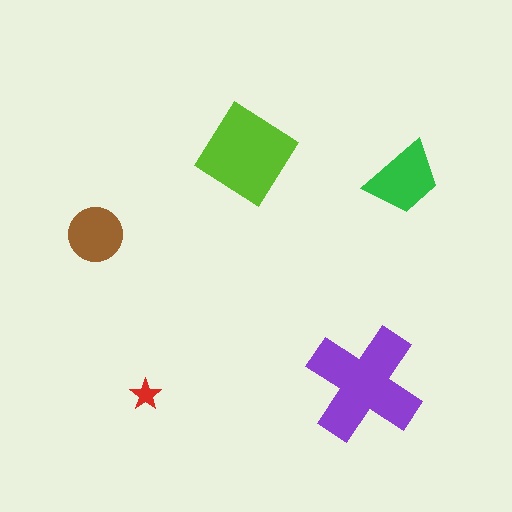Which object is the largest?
The purple cross.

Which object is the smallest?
The red star.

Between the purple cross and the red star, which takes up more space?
The purple cross.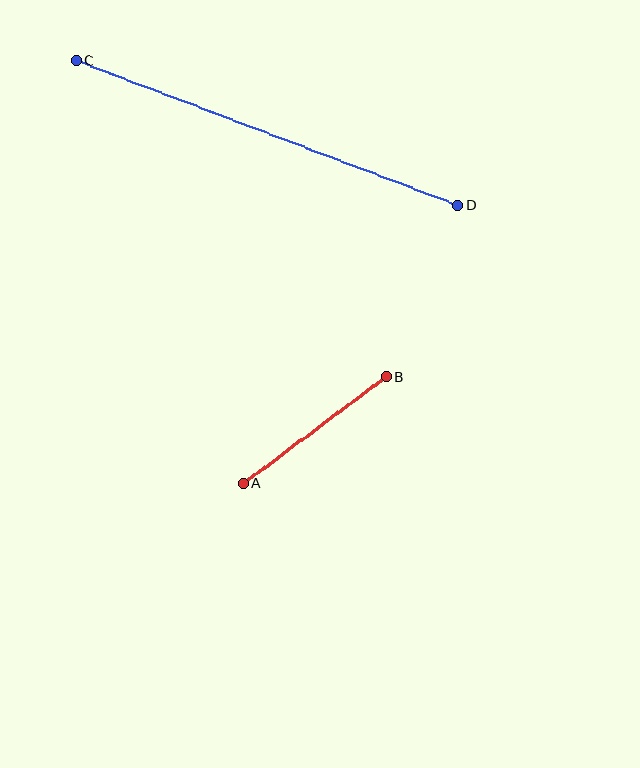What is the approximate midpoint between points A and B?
The midpoint is at approximately (315, 430) pixels.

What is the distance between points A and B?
The distance is approximately 178 pixels.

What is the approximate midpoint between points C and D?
The midpoint is at approximately (267, 133) pixels.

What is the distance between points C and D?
The distance is approximately 408 pixels.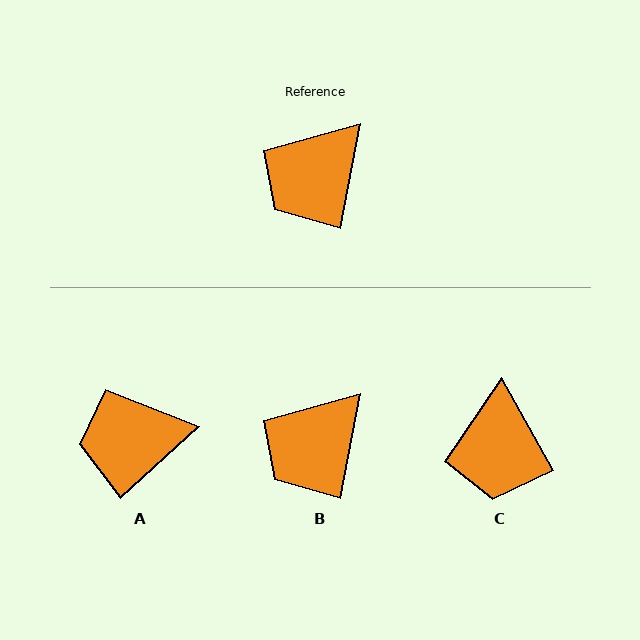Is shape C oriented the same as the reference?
No, it is off by about 40 degrees.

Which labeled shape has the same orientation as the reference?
B.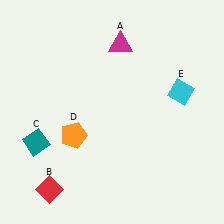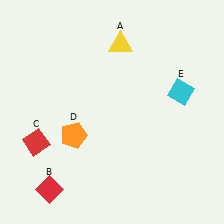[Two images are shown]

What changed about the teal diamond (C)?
In Image 1, C is teal. In Image 2, it changed to red.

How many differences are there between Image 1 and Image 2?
There are 2 differences between the two images.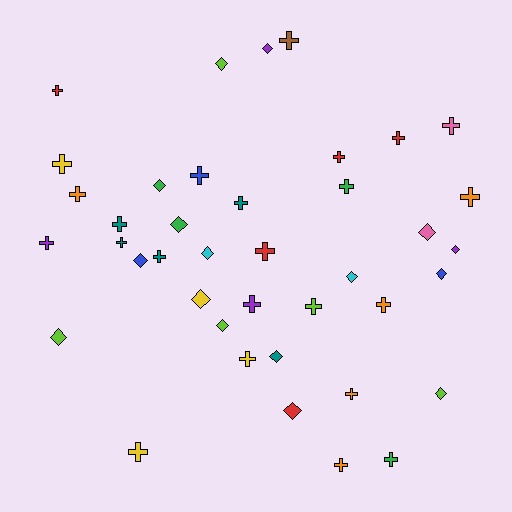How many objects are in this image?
There are 40 objects.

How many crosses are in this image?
There are 24 crosses.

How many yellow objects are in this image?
There are 4 yellow objects.